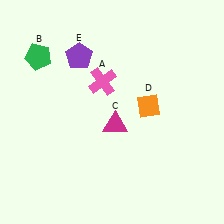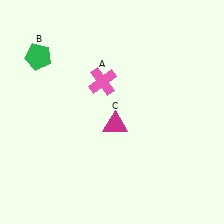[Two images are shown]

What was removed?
The orange diamond (D), the purple pentagon (E) were removed in Image 2.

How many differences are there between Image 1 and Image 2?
There are 2 differences between the two images.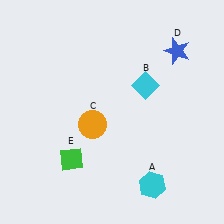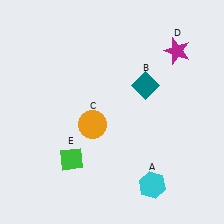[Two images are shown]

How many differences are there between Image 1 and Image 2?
There are 2 differences between the two images.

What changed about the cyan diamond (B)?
In Image 1, B is cyan. In Image 2, it changed to teal.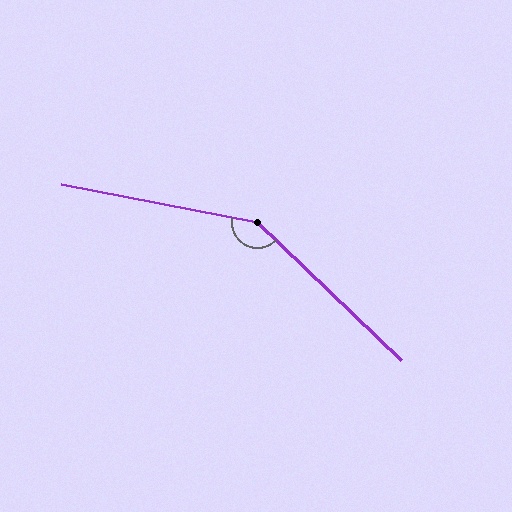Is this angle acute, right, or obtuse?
It is obtuse.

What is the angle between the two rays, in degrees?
Approximately 147 degrees.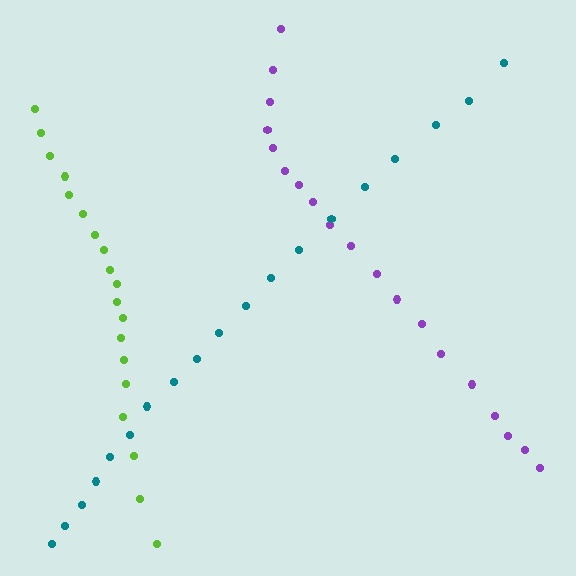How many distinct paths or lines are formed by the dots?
There are 3 distinct paths.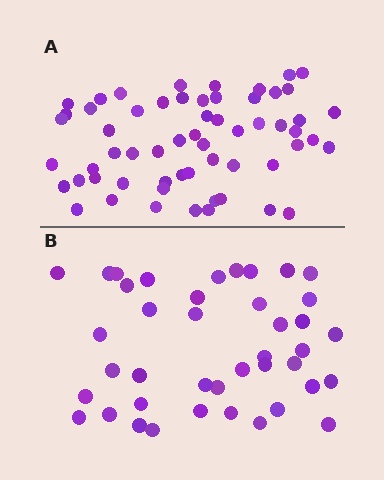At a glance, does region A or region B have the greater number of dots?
Region A (the top region) has more dots.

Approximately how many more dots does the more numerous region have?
Region A has approximately 20 more dots than region B.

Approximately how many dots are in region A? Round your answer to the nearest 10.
About 60 dots. (The exact count is 59, which rounds to 60.)